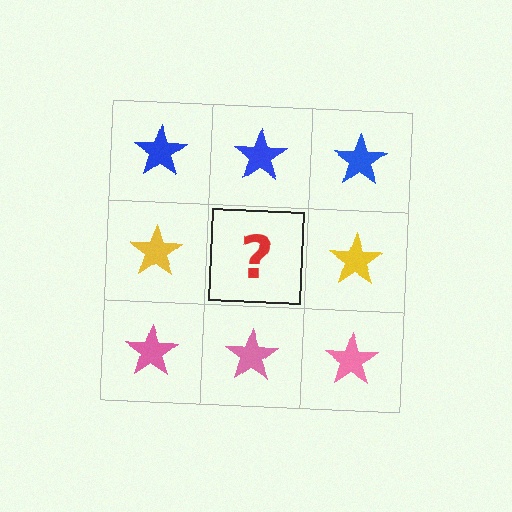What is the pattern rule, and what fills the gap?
The rule is that each row has a consistent color. The gap should be filled with a yellow star.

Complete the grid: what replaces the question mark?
The question mark should be replaced with a yellow star.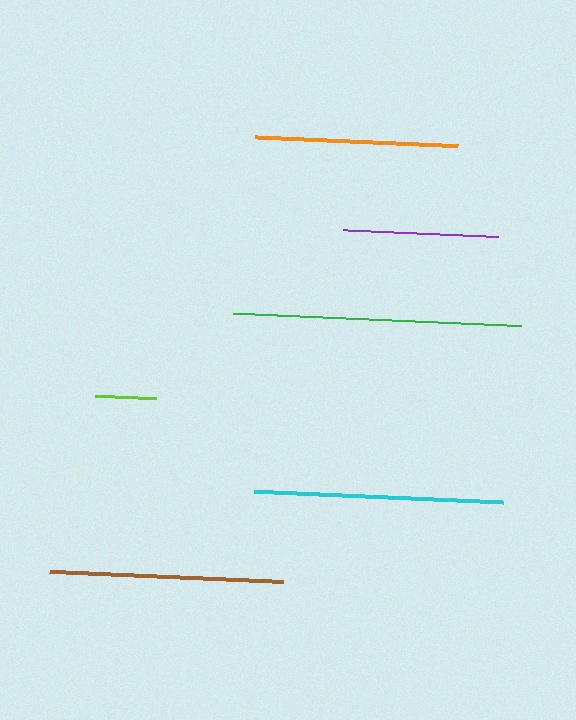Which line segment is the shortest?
The lime line is the shortest at approximately 61 pixels.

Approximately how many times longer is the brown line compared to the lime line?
The brown line is approximately 3.8 times the length of the lime line.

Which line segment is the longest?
The green line is the longest at approximately 289 pixels.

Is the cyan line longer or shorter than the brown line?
The cyan line is longer than the brown line.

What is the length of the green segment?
The green segment is approximately 289 pixels long.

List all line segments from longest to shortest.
From longest to shortest: green, cyan, brown, orange, purple, lime.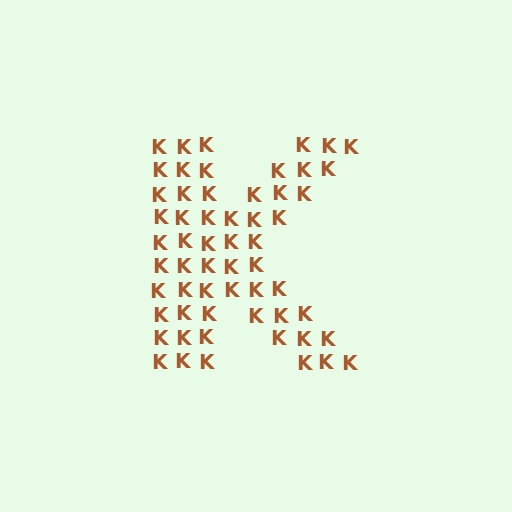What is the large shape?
The large shape is the letter K.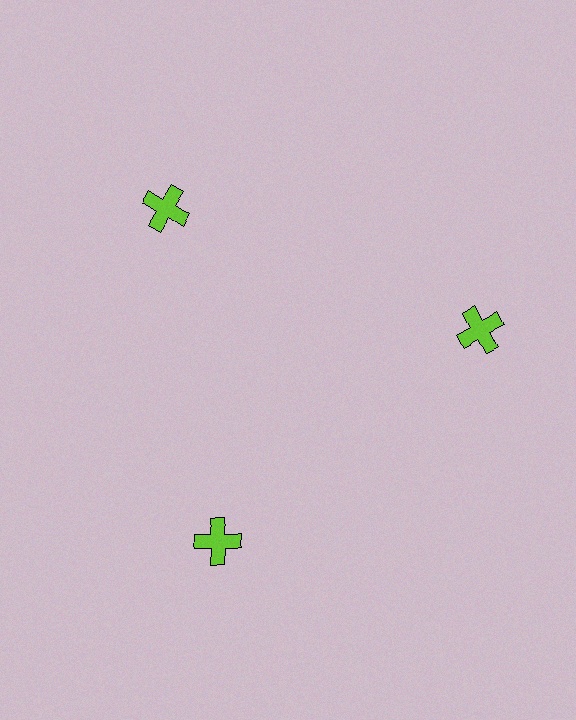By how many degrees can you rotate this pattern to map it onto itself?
The pattern maps onto itself every 120 degrees of rotation.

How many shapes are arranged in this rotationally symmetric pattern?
There are 3 shapes, arranged in 3 groups of 1.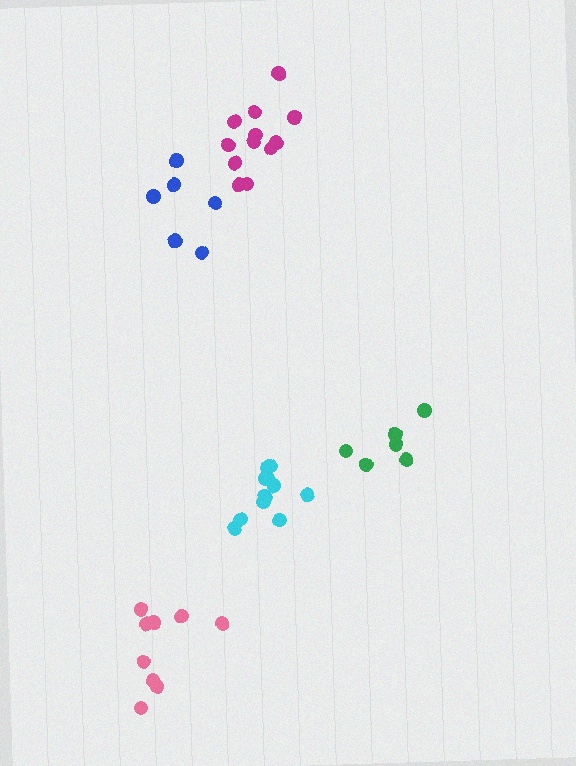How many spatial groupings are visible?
There are 5 spatial groupings.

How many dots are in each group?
Group 1: 6 dots, Group 2: 6 dots, Group 3: 12 dots, Group 4: 11 dots, Group 5: 9 dots (44 total).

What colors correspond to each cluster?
The clusters are colored: green, blue, magenta, cyan, pink.